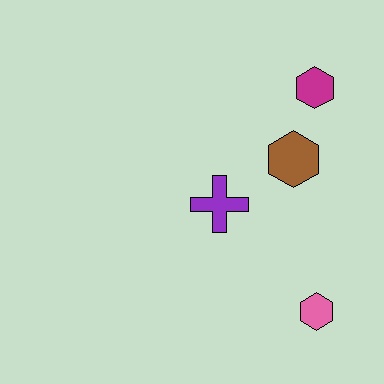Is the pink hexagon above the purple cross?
No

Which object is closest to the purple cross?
The brown hexagon is closest to the purple cross.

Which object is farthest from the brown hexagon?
The pink hexagon is farthest from the brown hexagon.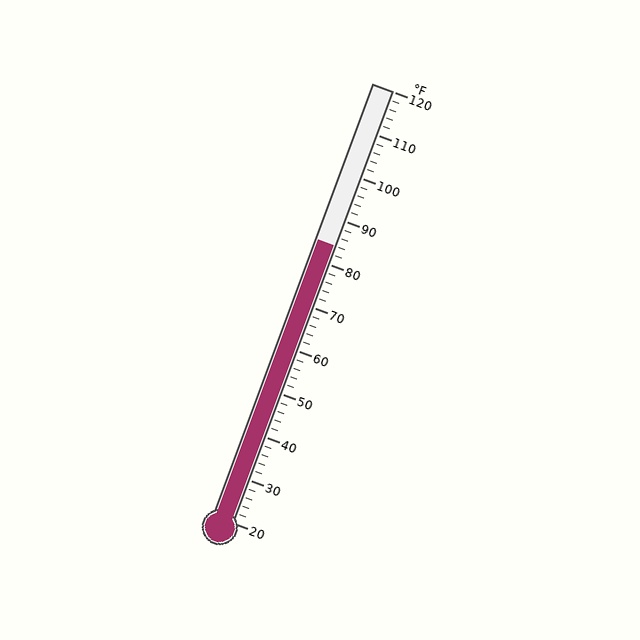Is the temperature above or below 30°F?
The temperature is above 30°F.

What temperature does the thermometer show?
The thermometer shows approximately 84°F.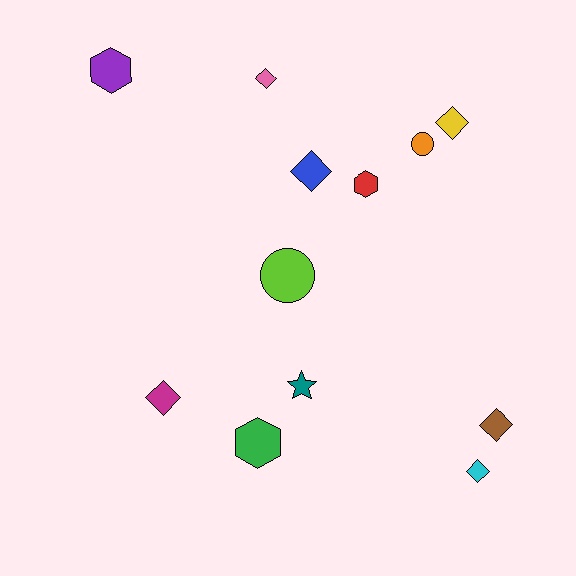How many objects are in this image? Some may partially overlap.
There are 12 objects.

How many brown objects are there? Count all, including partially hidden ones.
There is 1 brown object.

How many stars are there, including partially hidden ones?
There is 1 star.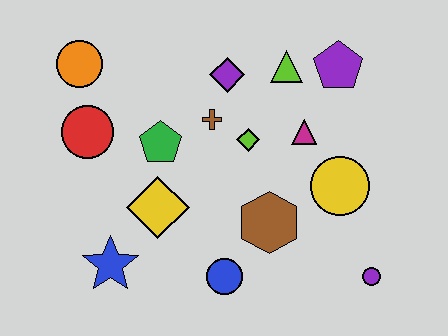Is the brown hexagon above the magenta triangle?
No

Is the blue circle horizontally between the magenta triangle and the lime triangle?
No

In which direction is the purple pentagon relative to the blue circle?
The purple pentagon is above the blue circle.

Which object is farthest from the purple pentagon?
The blue star is farthest from the purple pentagon.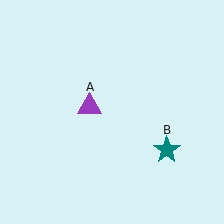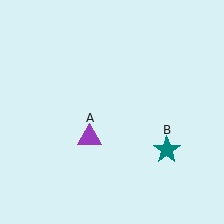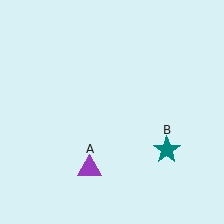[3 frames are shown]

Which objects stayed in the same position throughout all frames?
Teal star (object B) remained stationary.